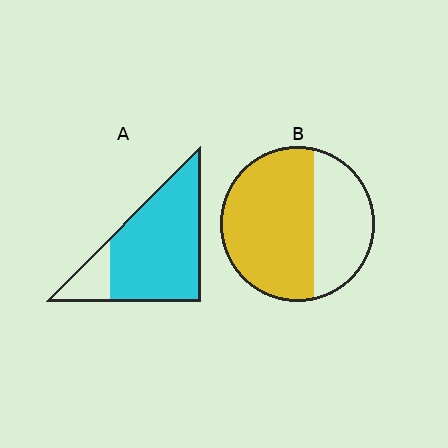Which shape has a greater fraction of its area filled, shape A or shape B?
Shape A.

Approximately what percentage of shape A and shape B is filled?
A is approximately 85% and B is approximately 65%.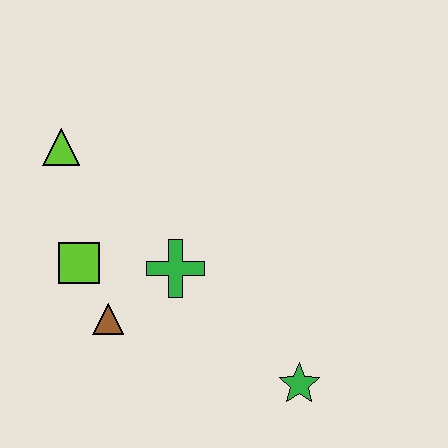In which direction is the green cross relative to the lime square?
The green cross is to the right of the lime square.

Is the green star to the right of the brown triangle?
Yes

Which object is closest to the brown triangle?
The lime square is closest to the brown triangle.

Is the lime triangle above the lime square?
Yes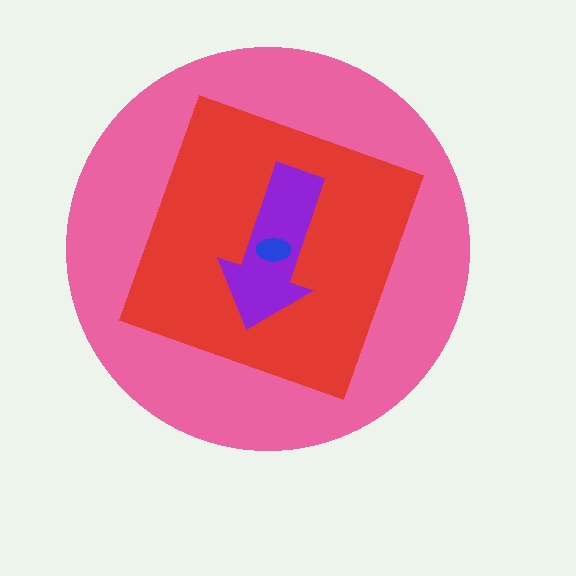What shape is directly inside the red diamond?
The purple arrow.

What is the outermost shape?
The pink circle.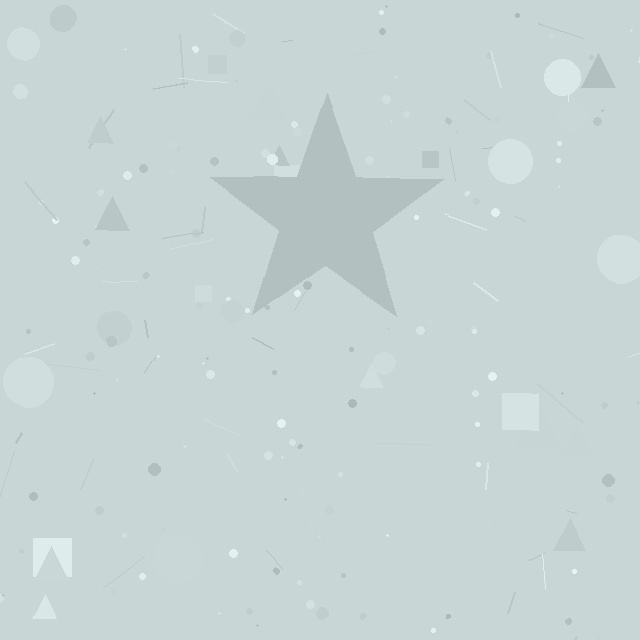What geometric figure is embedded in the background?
A star is embedded in the background.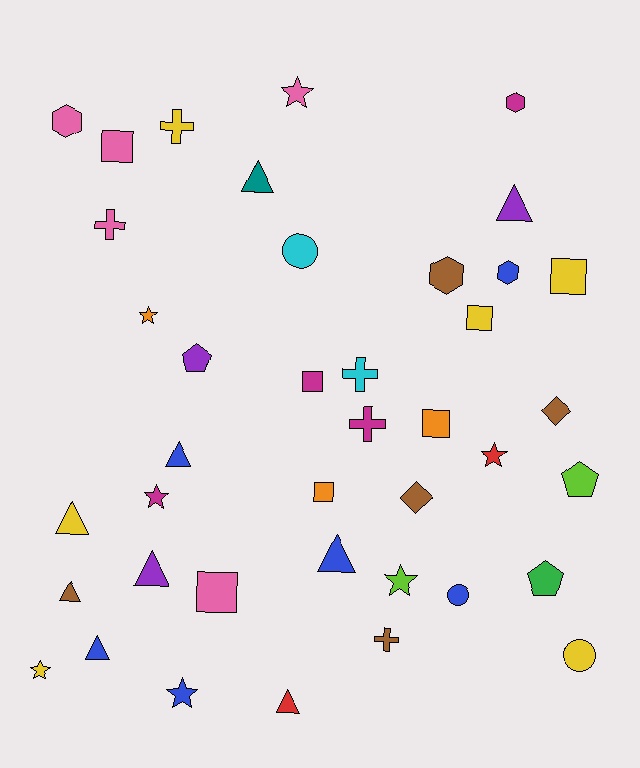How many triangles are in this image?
There are 9 triangles.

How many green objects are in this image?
There is 1 green object.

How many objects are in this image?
There are 40 objects.